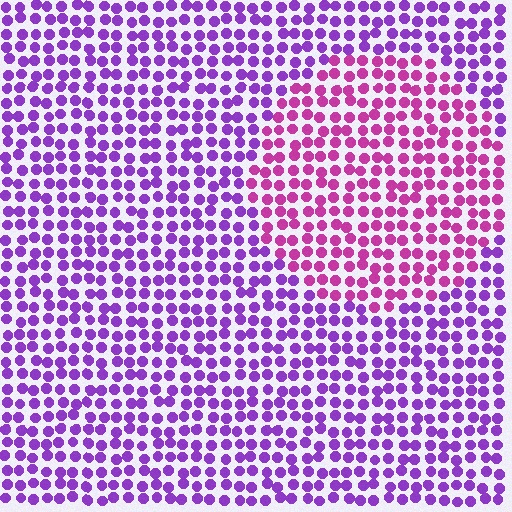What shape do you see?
I see a circle.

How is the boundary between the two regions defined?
The boundary is defined purely by a slight shift in hue (about 38 degrees). Spacing, size, and orientation are identical on both sides.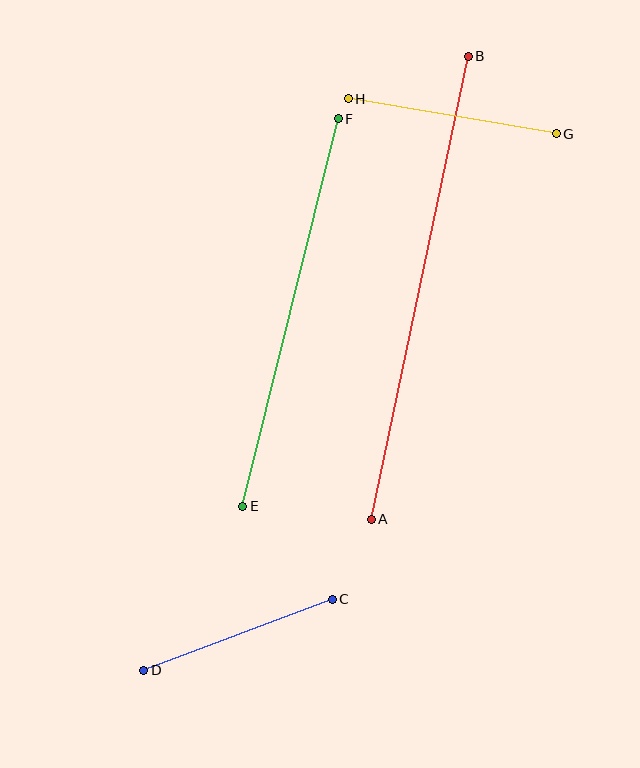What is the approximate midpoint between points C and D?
The midpoint is at approximately (238, 635) pixels.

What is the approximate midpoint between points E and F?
The midpoint is at approximately (290, 313) pixels.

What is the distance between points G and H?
The distance is approximately 211 pixels.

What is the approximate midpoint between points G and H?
The midpoint is at approximately (452, 116) pixels.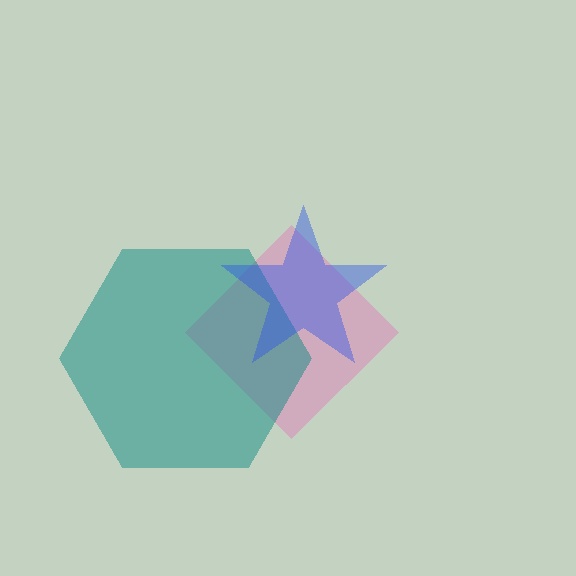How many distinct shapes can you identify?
There are 3 distinct shapes: a pink diamond, a teal hexagon, a blue star.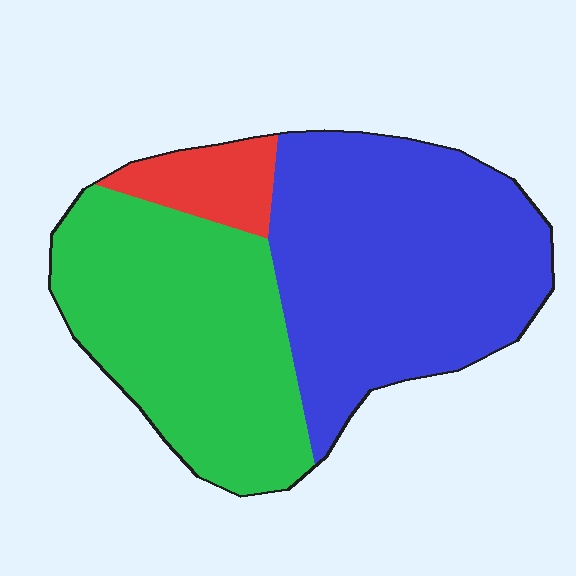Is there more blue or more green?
Blue.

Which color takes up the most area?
Blue, at roughly 50%.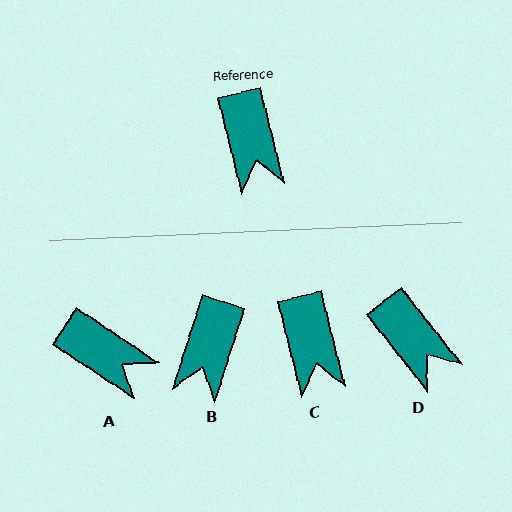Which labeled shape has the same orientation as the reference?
C.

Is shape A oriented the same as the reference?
No, it is off by about 42 degrees.